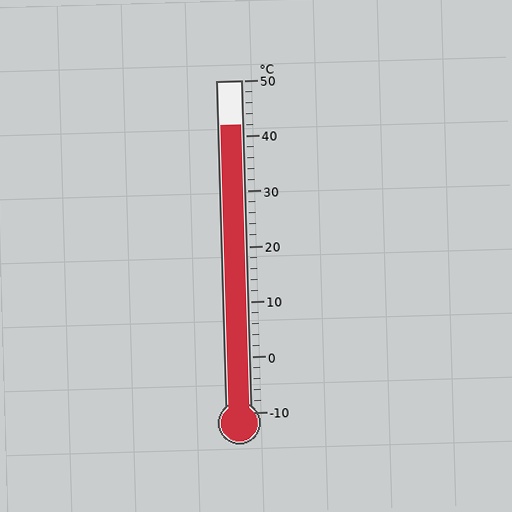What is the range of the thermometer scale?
The thermometer scale ranges from -10°C to 50°C.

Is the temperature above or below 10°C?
The temperature is above 10°C.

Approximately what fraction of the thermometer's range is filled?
The thermometer is filled to approximately 85% of its range.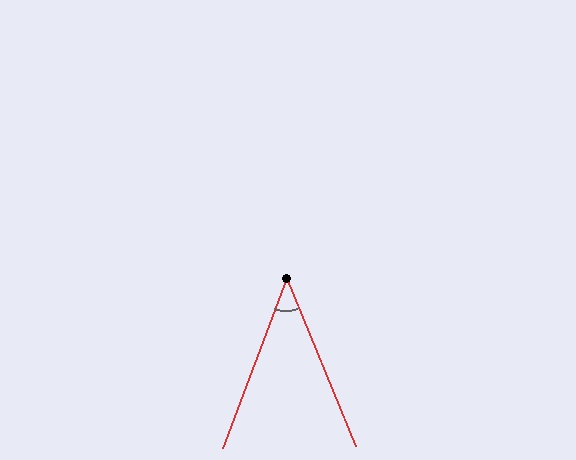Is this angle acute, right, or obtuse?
It is acute.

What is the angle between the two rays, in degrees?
Approximately 43 degrees.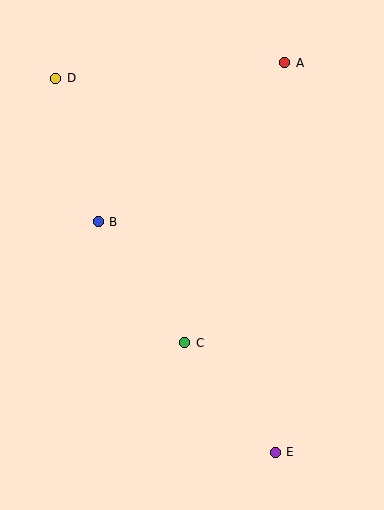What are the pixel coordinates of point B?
Point B is at (98, 222).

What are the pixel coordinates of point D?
Point D is at (55, 78).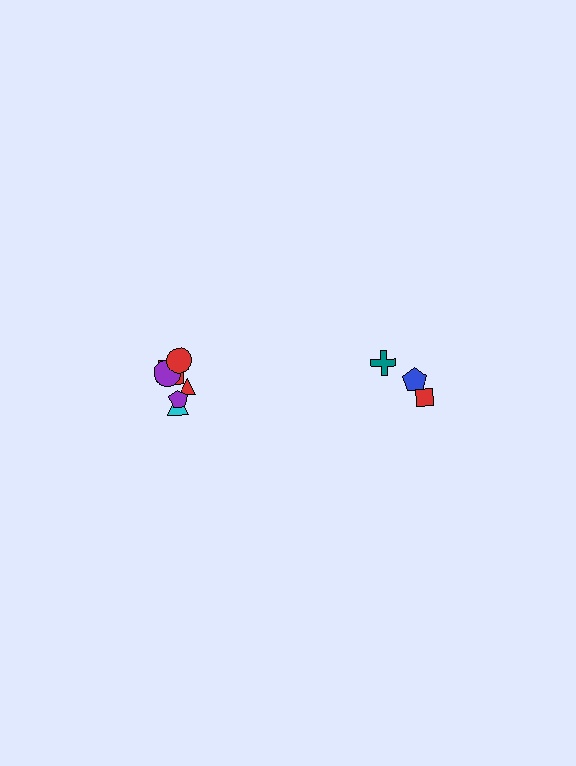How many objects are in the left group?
There are 7 objects.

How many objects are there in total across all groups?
There are 10 objects.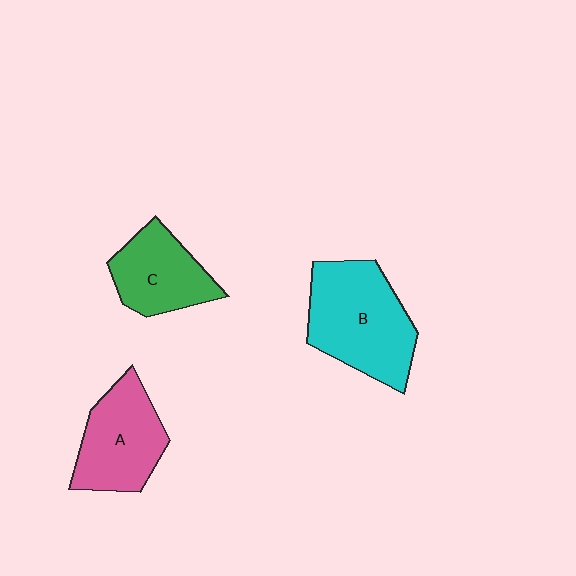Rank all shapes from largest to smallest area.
From largest to smallest: B (cyan), A (pink), C (green).